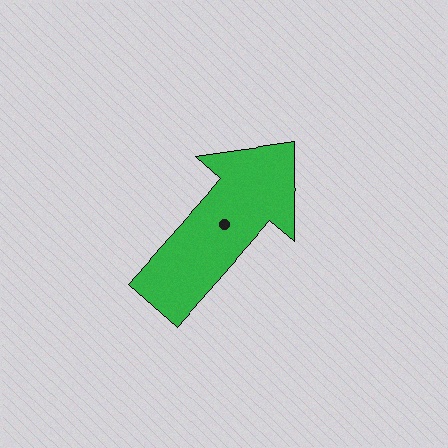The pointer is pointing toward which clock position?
Roughly 1 o'clock.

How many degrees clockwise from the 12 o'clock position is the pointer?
Approximately 41 degrees.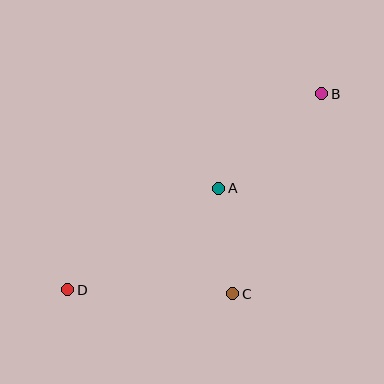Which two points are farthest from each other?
Points B and D are farthest from each other.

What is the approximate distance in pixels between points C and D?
The distance between C and D is approximately 165 pixels.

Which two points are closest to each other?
Points A and C are closest to each other.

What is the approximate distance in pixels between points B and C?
The distance between B and C is approximately 219 pixels.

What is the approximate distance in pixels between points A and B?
The distance between A and B is approximately 140 pixels.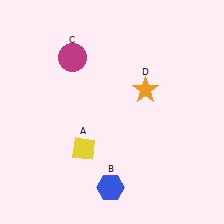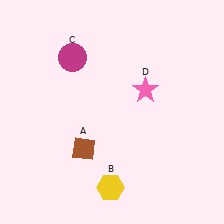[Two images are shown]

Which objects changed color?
A changed from yellow to brown. B changed from blue to yellow. D changed from orange to pink.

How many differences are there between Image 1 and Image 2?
There are 3 differences between the two images.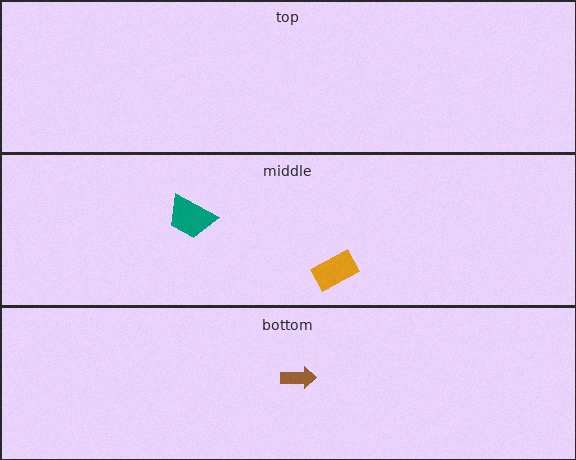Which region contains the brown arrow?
The bottom region.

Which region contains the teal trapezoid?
The middle region.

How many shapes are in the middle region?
2.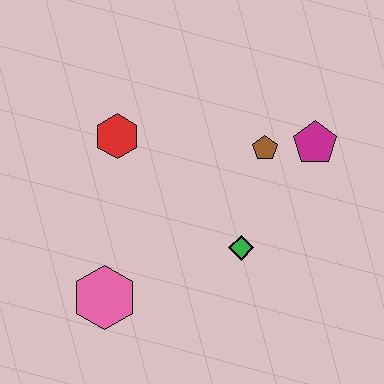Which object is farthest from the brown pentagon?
The pink hexagon is farthest from the brown pentagon.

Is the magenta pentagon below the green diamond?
No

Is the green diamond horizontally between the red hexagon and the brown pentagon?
Yes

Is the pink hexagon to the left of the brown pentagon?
Yes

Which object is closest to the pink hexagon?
The green diamond is closest to the pink hexagon.